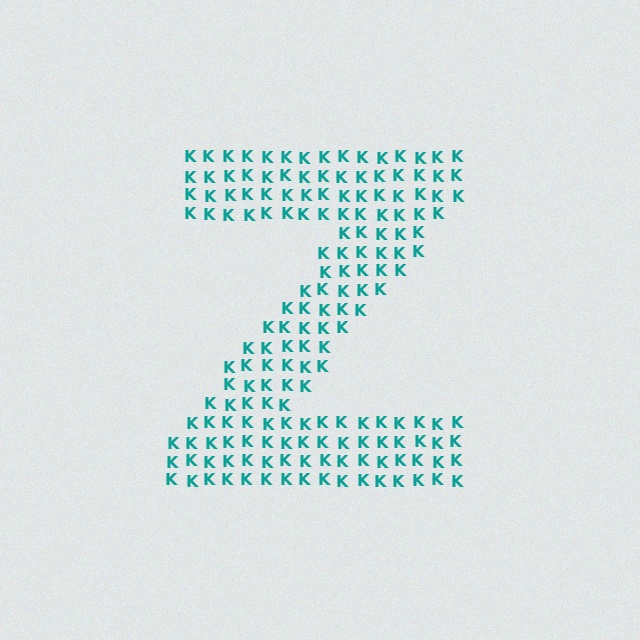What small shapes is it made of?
It is made of small letter K's.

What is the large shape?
The large shape is the letter Z.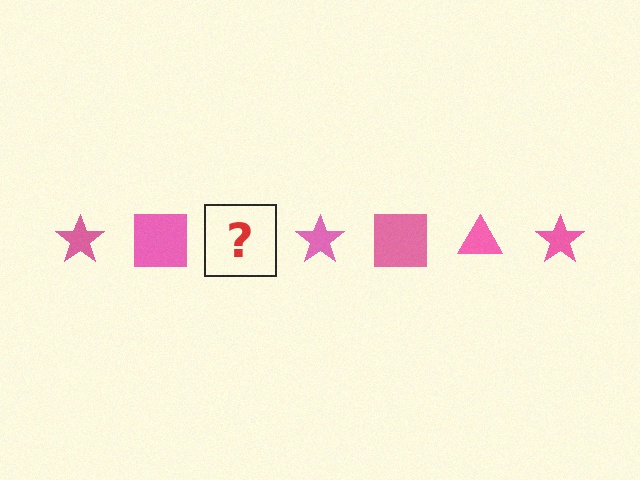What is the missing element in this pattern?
The missing element is a pink triangle.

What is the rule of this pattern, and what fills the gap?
The rule is that the pattern cycles through star, square, triangle shapes in pink. The gap should be filled with a pink triangle.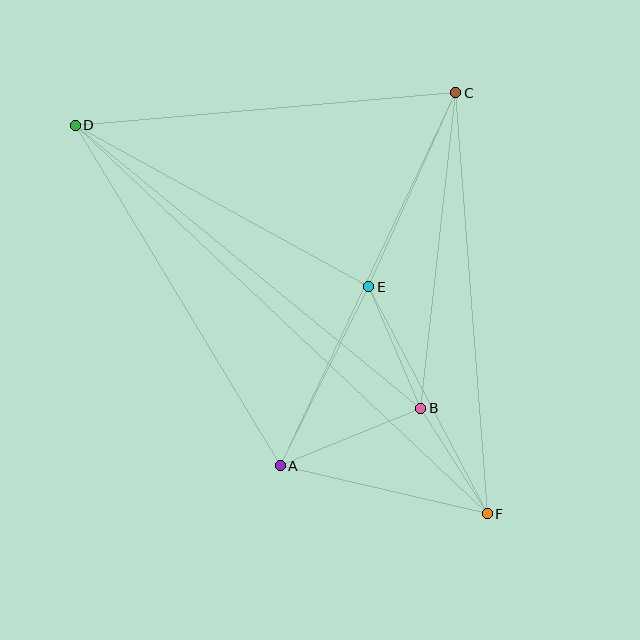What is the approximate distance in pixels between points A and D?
The distance between A and D is approximately 398 pixels.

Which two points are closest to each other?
Points B and F are closest to each other.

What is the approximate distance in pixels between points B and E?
The distance between B and E is approximately 132 pixels.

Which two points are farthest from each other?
Points D and F are farthest from each other.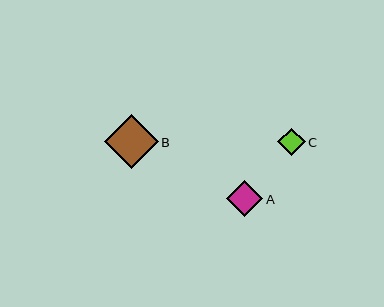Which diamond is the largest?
Diamond B is the largest with a size of approximately 54 pixels.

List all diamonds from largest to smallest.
From largest to smallest: B, A, C.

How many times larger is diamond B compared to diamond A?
Diamond B is approximately 1.5 times the size of diamond A.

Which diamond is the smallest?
Diamond C is the smallest with a size of approximately 28 pixels.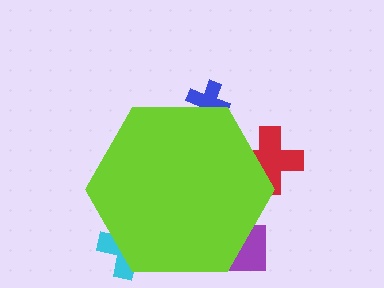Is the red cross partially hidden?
Yes, the red cross is partially hidden behind the lime hexagon.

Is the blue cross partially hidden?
Yes, the blue cross is partially hidden behind the lime hexagon.